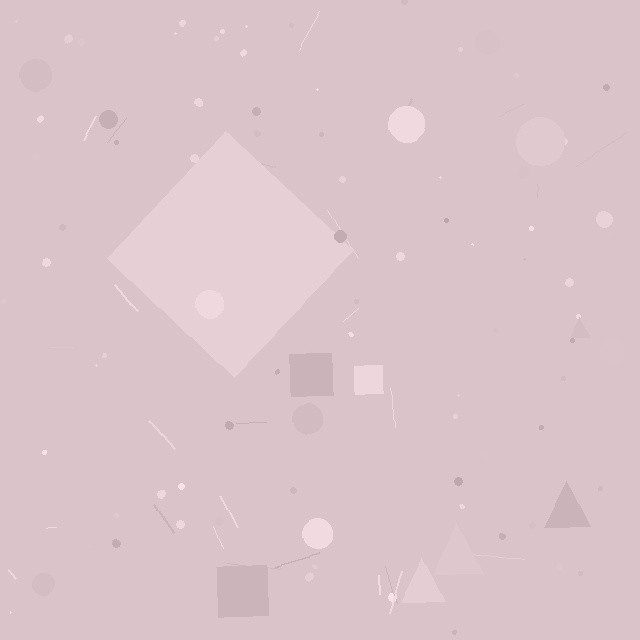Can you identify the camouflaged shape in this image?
The camouflaged shape is a diamond.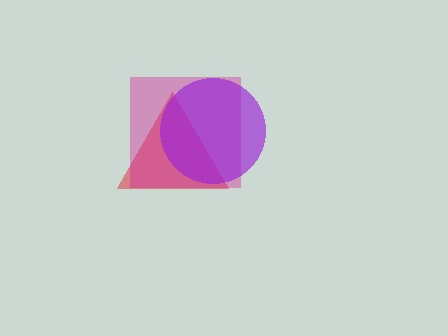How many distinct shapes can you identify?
There are 3 distinct shapes: a red triangle, a magenta square, a purple circle.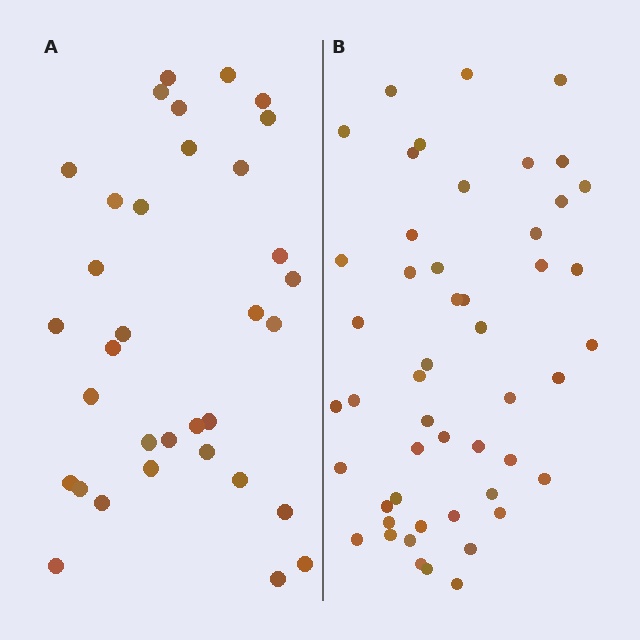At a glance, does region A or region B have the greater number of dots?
Region B (the right region) has more dots.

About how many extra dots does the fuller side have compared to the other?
Region B has approximately 15 more dots than region A.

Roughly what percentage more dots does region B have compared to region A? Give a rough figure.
About 45% more.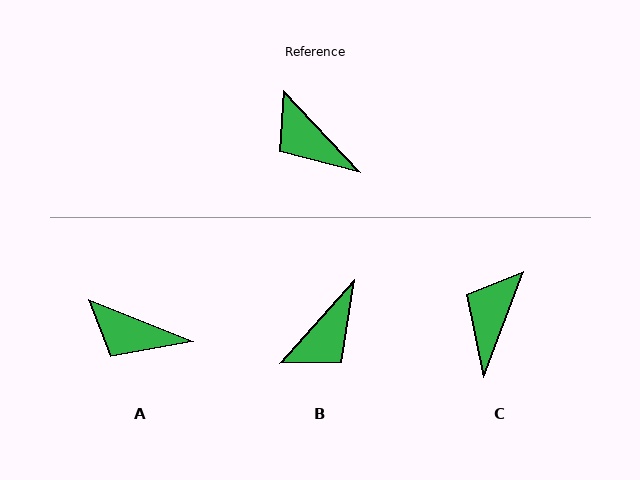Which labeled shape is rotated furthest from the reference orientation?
B, about 95 degrees away.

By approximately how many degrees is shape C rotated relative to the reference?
Approximately 64 degrees clockwise.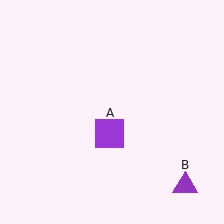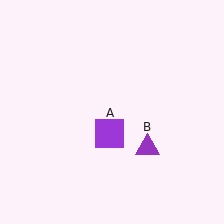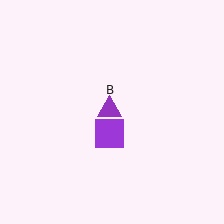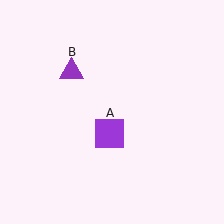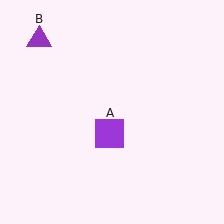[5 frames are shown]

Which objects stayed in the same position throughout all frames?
Purple square (object A) remained stationary.